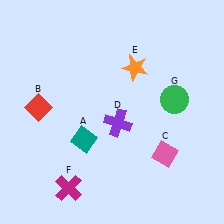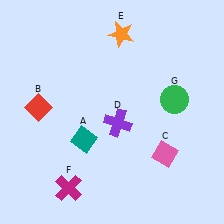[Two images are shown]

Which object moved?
The orange star (E) moved up.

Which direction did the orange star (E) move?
The orange star (E) moved up.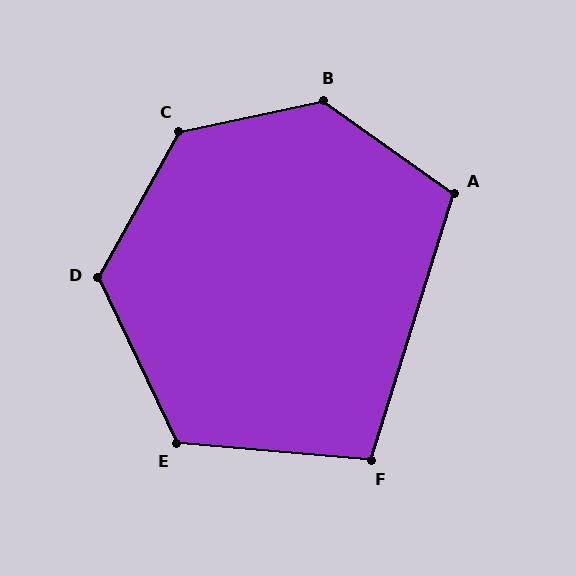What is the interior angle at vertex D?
Approximately 125 degrees (obtuse).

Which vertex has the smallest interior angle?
F, at approximately 102 degrees.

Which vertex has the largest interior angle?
B, at approximately 132 degrees.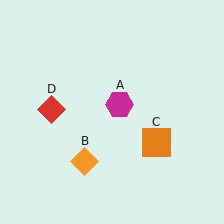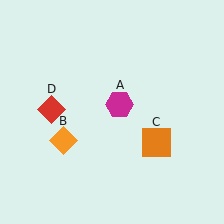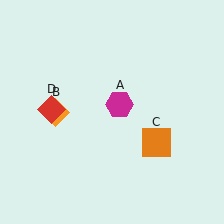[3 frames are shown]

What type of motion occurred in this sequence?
The orange diamond (object B) rotated clockwise around the center of the scene.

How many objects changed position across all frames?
1 object changed position: orange diamond (object B).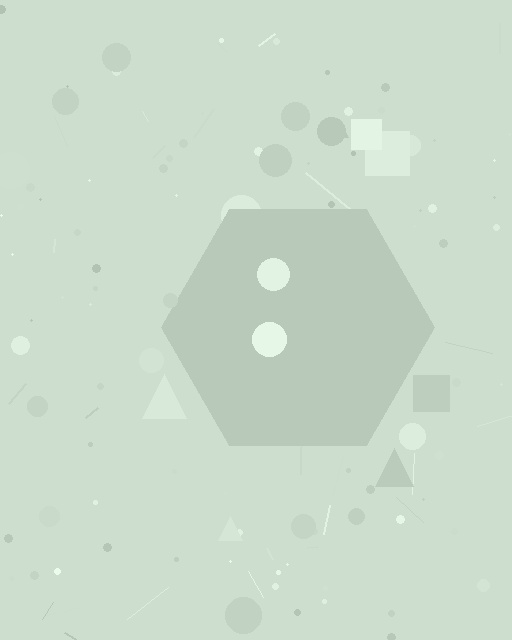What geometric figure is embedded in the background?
A hexagon is embedded in the background.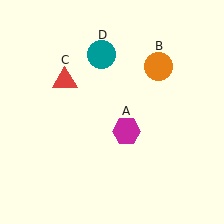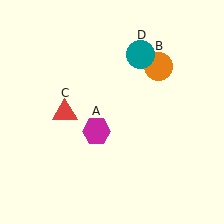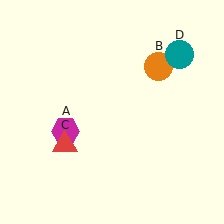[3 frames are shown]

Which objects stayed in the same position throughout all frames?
Orange circle (object B) remained stationary.